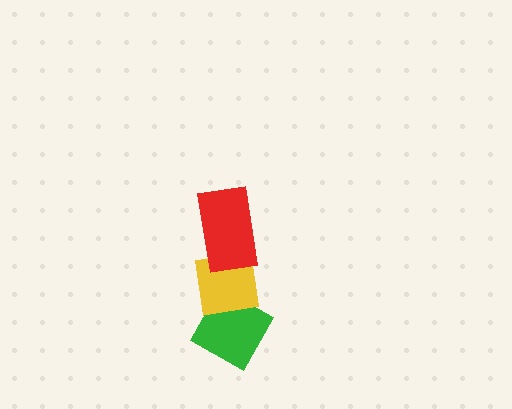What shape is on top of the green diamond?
The yellow square is on top of the green diamond.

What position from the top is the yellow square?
The yellow square is 2nd from the top.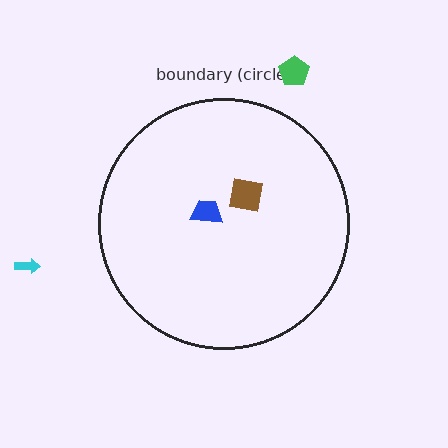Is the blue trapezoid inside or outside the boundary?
Inside.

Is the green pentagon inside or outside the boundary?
Outside.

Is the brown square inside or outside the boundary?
Inside.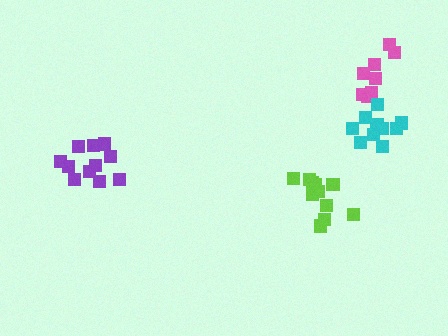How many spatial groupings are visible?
There are 4 spatial groupings.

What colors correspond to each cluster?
The clusters are colored: purple, pink, lime, cyan.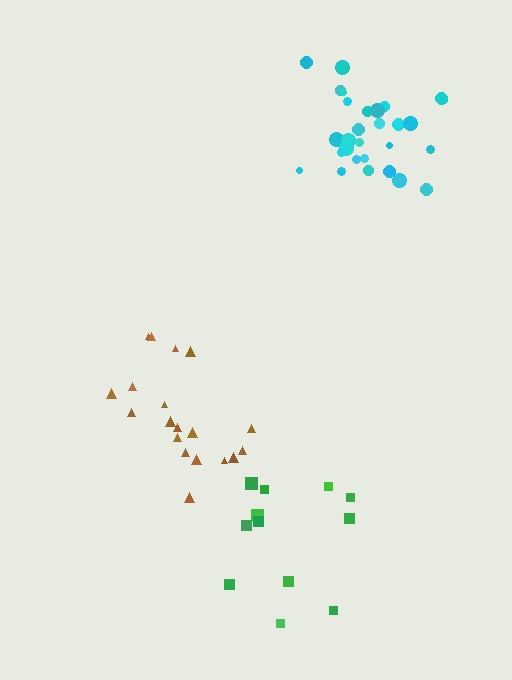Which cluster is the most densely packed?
Cyan.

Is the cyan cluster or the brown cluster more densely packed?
Cyan.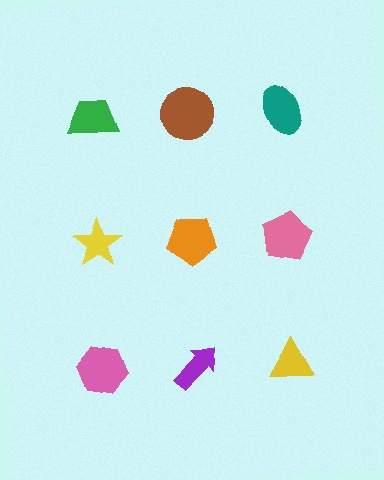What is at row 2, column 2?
An orange pentagon.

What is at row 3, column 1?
A pink hexagon.